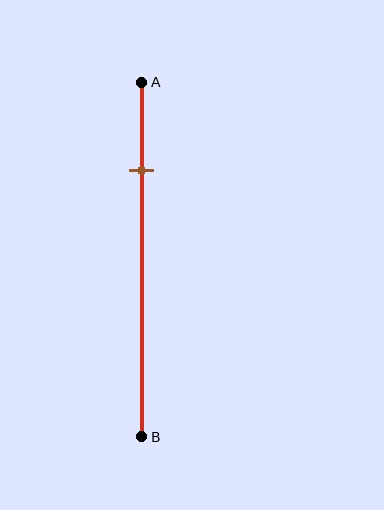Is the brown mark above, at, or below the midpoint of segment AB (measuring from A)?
The brown mark is above the midpoint of segment AB.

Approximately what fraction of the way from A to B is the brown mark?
The brown mark is approximately 25% of the way from A to B.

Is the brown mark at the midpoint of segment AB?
No, the mark is at about 25% from A, not at the 50% midpoint.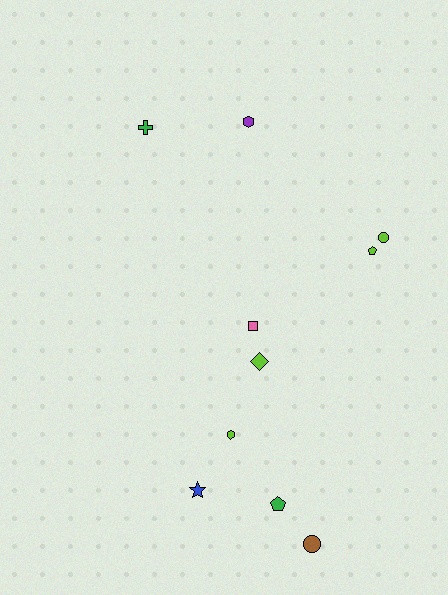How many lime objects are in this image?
There are 4 lime objects.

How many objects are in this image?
There are 10 objects.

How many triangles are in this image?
There are no triangles.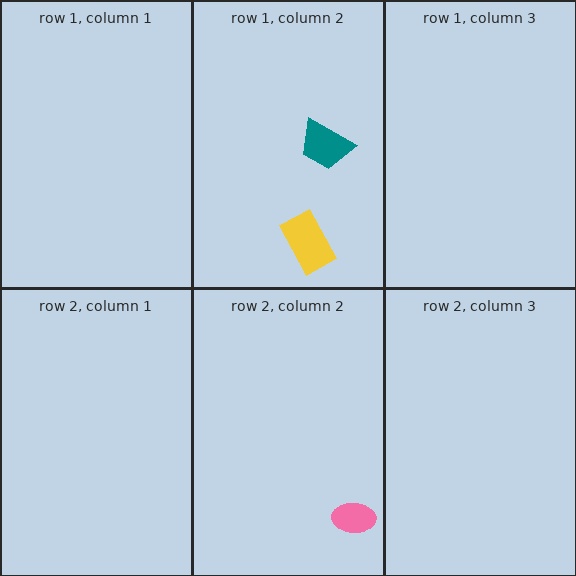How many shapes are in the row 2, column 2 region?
1.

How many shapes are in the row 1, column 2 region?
2.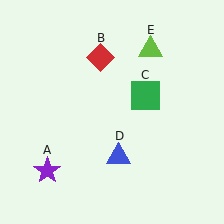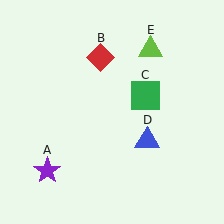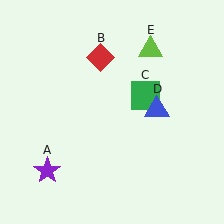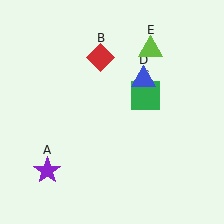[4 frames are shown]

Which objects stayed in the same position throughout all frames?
Purple star (object A) and red diamond (object B) and green square (object C) and lime triangle (object E) remained stationary.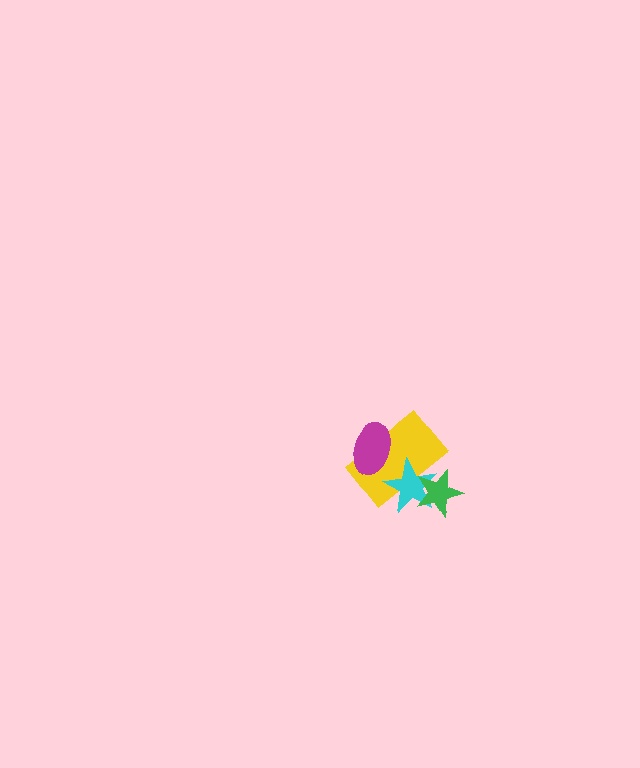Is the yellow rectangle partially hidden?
Yes, it is partially covered by another shape.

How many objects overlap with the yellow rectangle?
3 objects overlap with the yellow rectangle.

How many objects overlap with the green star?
2 objects overlap with the green star.